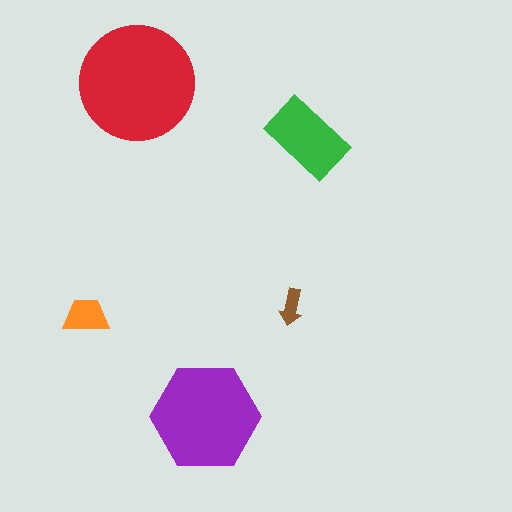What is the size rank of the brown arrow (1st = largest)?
5th.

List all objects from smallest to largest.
The brown arrow, the orange trapezoid, the green rectangle, the purple hexagon, the red circle.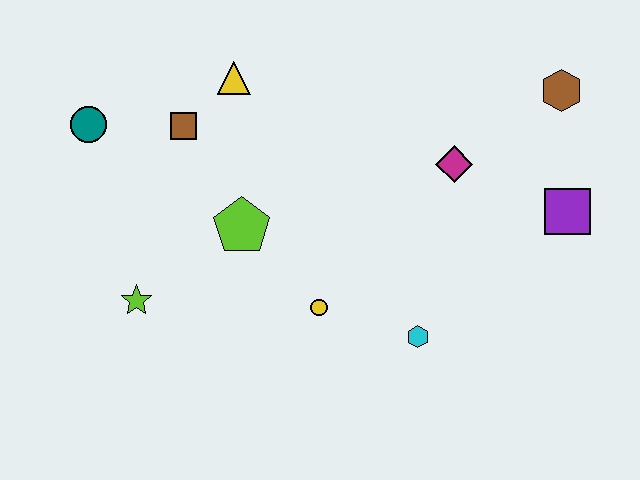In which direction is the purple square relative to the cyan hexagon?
The purple square is to the right of the cyan hexagon.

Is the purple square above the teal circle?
No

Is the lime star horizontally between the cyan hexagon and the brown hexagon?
No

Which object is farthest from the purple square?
The teal circle is farthest from the purple square.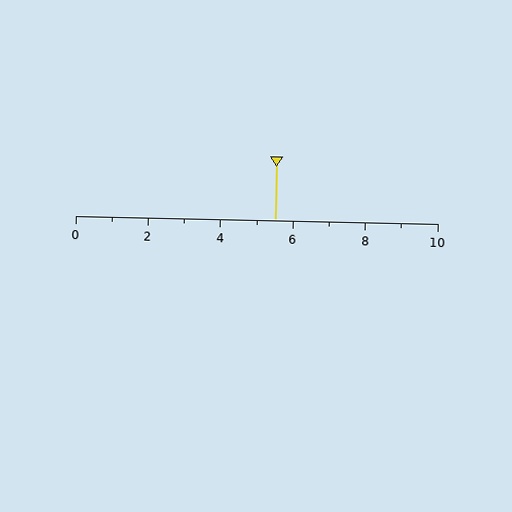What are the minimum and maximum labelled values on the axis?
The axis runs from 0 to 10.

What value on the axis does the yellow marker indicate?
The marker indicates approximately 5.5.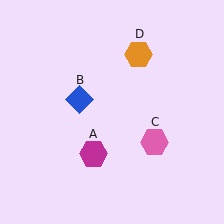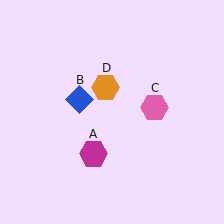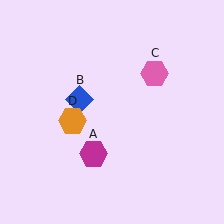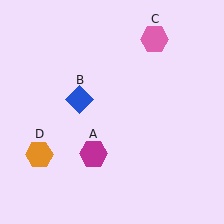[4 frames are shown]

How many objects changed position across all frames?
2 objects changed position: pink hexagon (object C), orange hexagon (object D).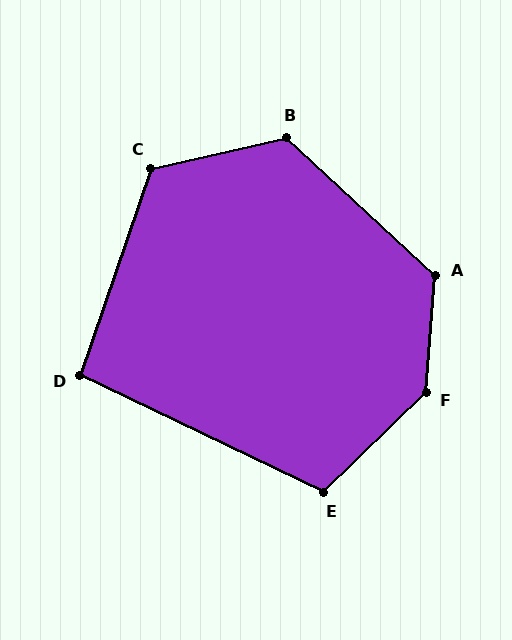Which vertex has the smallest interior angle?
D, at approximately 97 degrees.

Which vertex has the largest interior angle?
F, at approximately 139 degrees.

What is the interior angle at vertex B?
Approximately 124 degrees (obtuse).